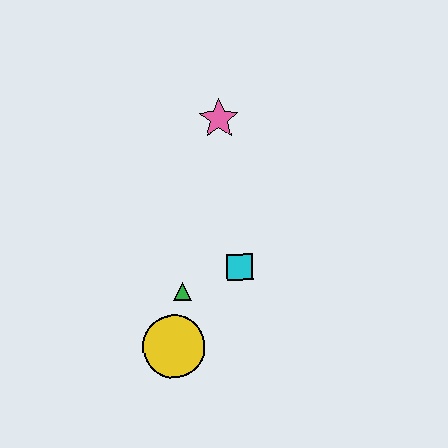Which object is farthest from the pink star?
The yellow circle is farthest from the pink star.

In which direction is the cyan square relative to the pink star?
The cyan square is below the pink star.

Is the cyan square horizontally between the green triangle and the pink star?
No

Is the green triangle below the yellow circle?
No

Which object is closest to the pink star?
The cyan square is closest to the pink star.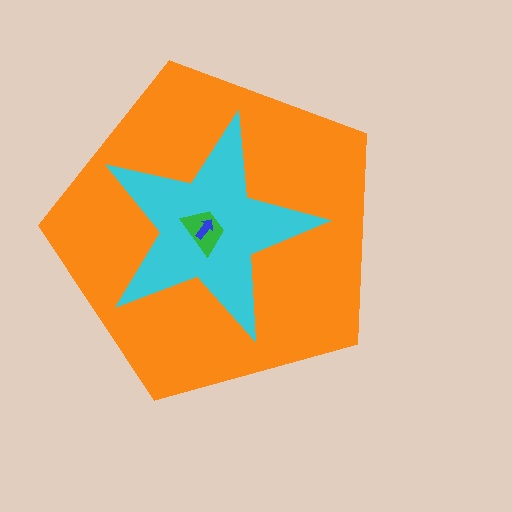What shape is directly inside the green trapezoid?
The blue arrow.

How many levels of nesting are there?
4.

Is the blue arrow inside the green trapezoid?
Yes.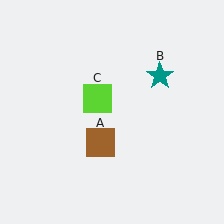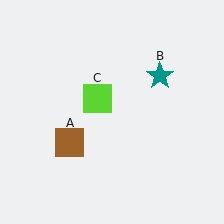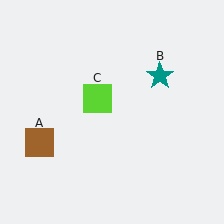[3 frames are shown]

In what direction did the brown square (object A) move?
The brown square (object A) moved left.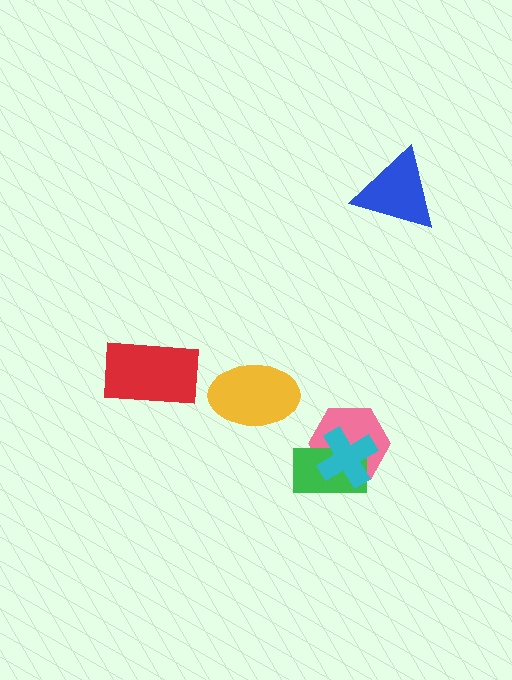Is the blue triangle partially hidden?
No, no other shape covers it.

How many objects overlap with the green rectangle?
2 objects overlap with the green rectangle.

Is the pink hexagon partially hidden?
Yes, it is partially covered by another shape.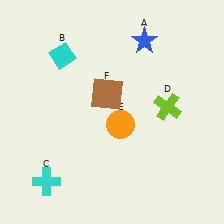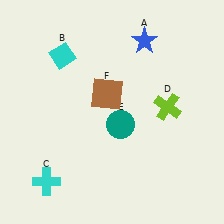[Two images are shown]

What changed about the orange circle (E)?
In Image 1, E is orange. In Image 2, it changed to teal.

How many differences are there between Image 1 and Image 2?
There is 1 difference between the two images.